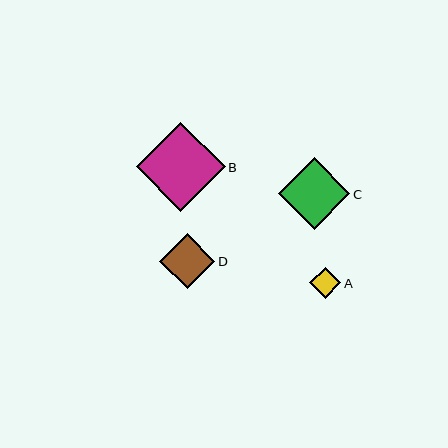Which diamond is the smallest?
Diamond A is the smallest with a size of approximately 31 pixels.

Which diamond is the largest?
Diamond B is the largest with a size of approximately 89 pixels.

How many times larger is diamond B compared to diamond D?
Diamond B is approximately 1.6 times the size of diamond D.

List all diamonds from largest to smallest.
From largest to smallest: B, C, D, A.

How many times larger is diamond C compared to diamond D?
Diamond C is approximately 1.3 times the size of diamond D.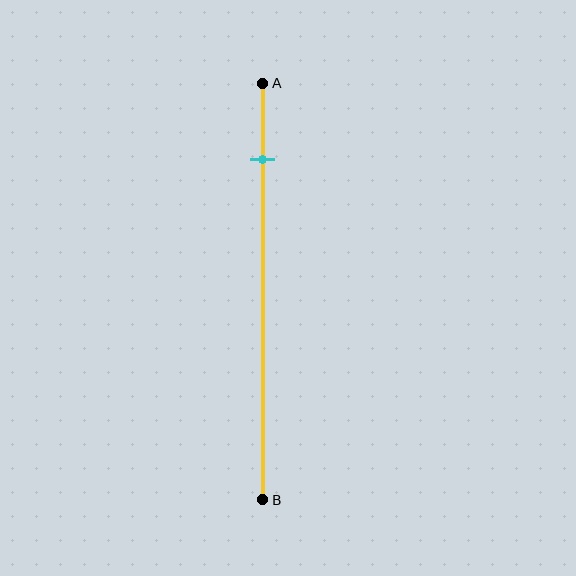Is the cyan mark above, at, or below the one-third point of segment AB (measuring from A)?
The cyan mark is above the one-third point of segment AB.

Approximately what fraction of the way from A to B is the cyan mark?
The cyan mark is approximately 20% of the way from A to B.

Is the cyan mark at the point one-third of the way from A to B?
No, the mark is at about 20% from A, not at the 33% one-third point.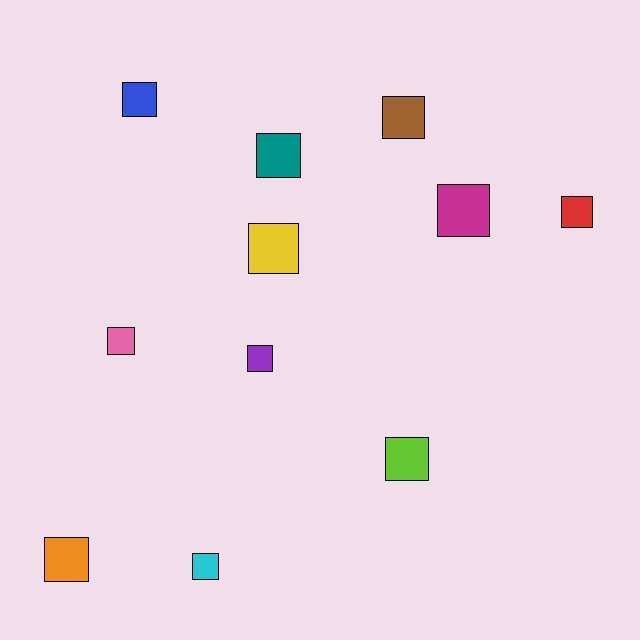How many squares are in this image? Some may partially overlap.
There are 11 squares.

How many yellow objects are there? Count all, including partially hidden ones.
There is 1 yellow object.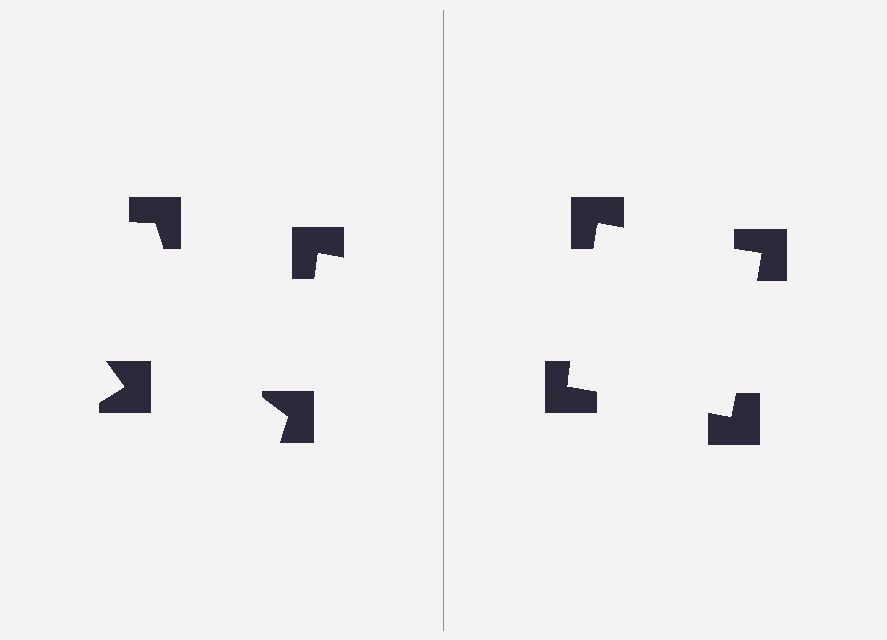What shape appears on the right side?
An illusory square.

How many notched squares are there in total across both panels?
8 — 4 on each side.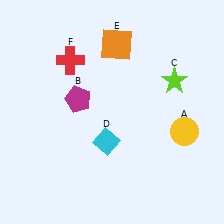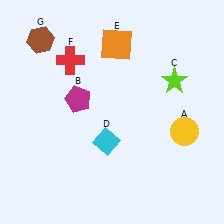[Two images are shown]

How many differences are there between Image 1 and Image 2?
There is 1 difference between the two images.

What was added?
A brown hexagon (G) was added in Image 2.